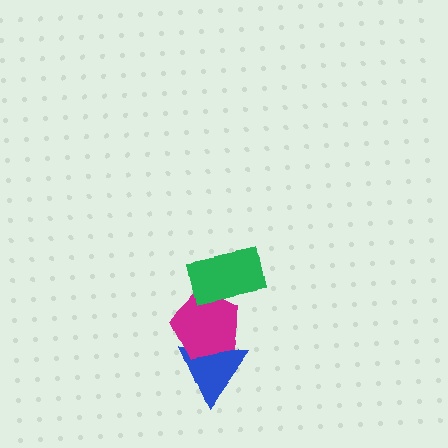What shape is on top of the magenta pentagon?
The green rectangle is on top of the magenta pentagon.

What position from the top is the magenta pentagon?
The magenta pentagon is 2nd from the top.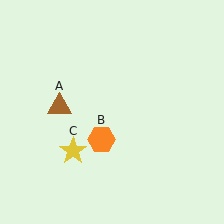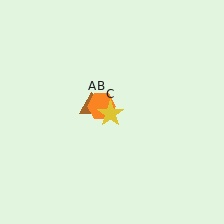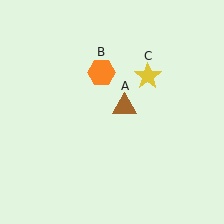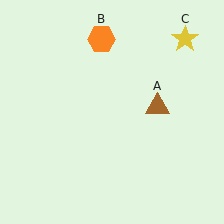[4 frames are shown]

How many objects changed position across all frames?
3 objects changed position: brown triangle (object A), orange hexagon (object B), yellow star (object C).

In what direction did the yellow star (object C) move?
The yellow star (object C) moved up and to the right.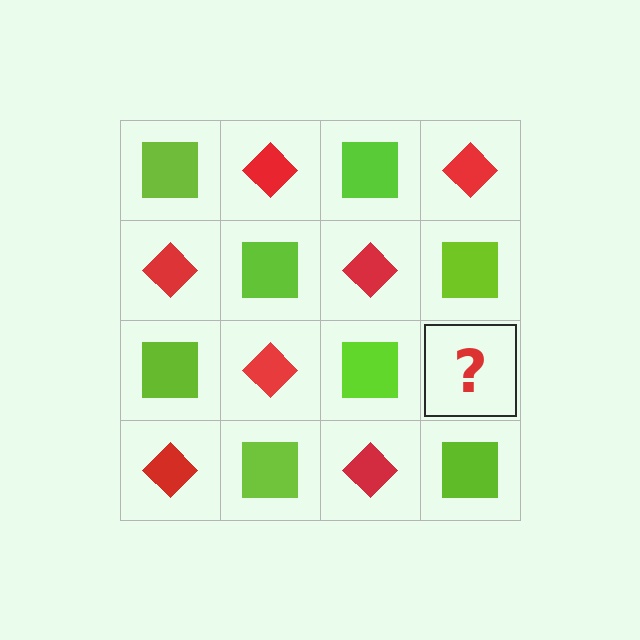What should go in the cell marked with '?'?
The missing cell should contain a red diamond.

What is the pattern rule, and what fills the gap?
The rule is that it alternates lime square and red diamond in a checkerboard pattern. The gap should be filled with a red diamond.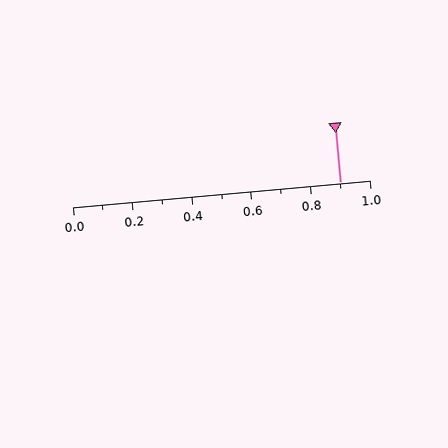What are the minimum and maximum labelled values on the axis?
The axis runs from 0.0 to 1.0.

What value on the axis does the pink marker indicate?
The marker indicates approximately 0.9.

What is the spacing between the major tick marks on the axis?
The major ticks are spaced 0.2 apart.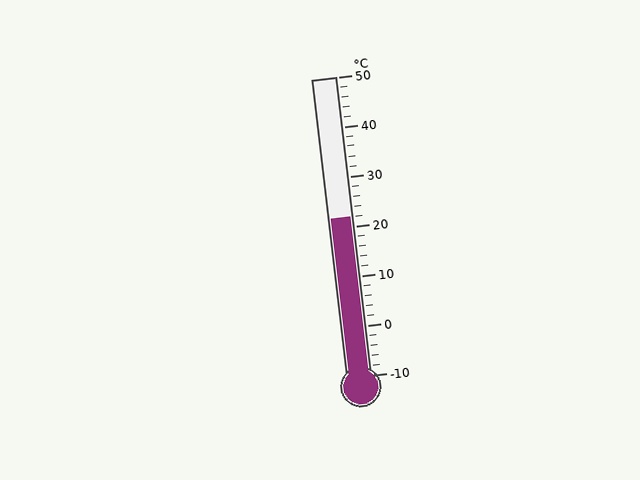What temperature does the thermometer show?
The thermometer shows approximately 22°C.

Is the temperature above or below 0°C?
The temperature is above 0°C.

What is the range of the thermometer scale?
The thermometer scale ranges from -10°C to 50°C.